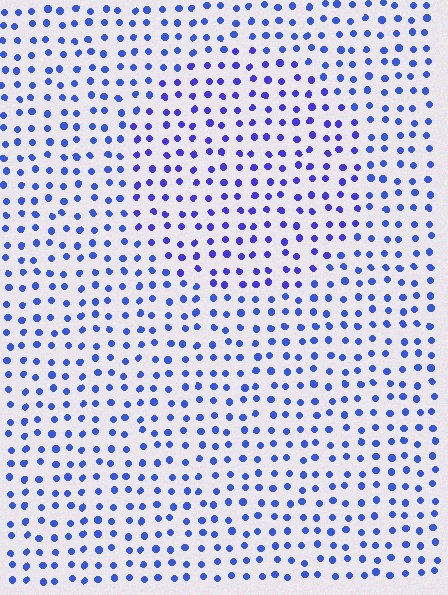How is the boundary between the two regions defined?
The boundary is defined purely by a slight shift in hue (about 17 degrees). Spacing, size, and orientation are identical on both sides.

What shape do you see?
I see a circle.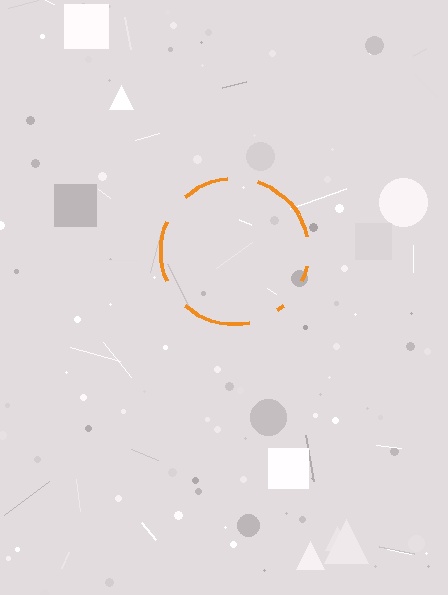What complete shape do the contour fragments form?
The contour fragments form a circle.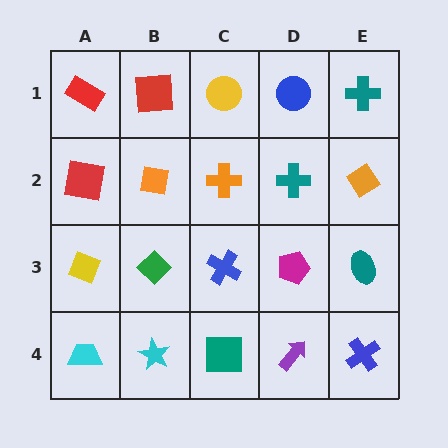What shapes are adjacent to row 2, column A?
A red rectangle (row 1, column A), a yellow diamond (row 3, column A), an orange square (row 2, column B).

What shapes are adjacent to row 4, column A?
A yellow diamond (row 3, column A), a cyan star (row 4, column B).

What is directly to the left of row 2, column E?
A teal cross.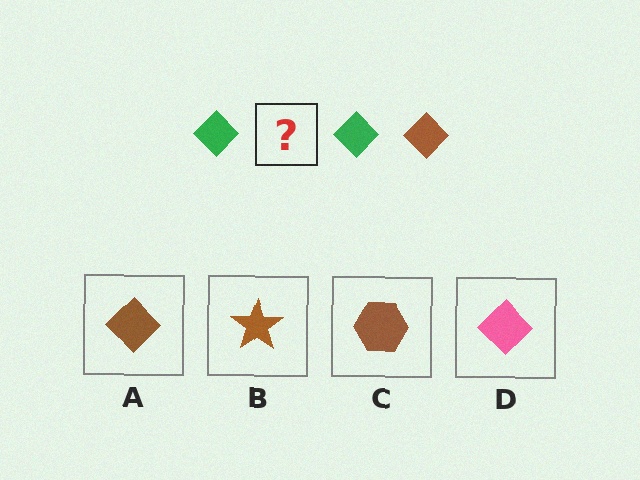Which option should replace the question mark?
Option A.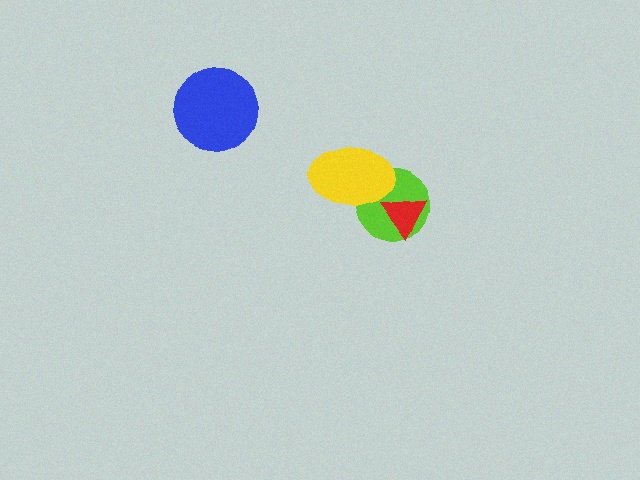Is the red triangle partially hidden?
No, no other shape covers it.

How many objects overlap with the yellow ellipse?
1 object overlaps with the yellow ellipse.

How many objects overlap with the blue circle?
0 objects overlap with the blue circle.